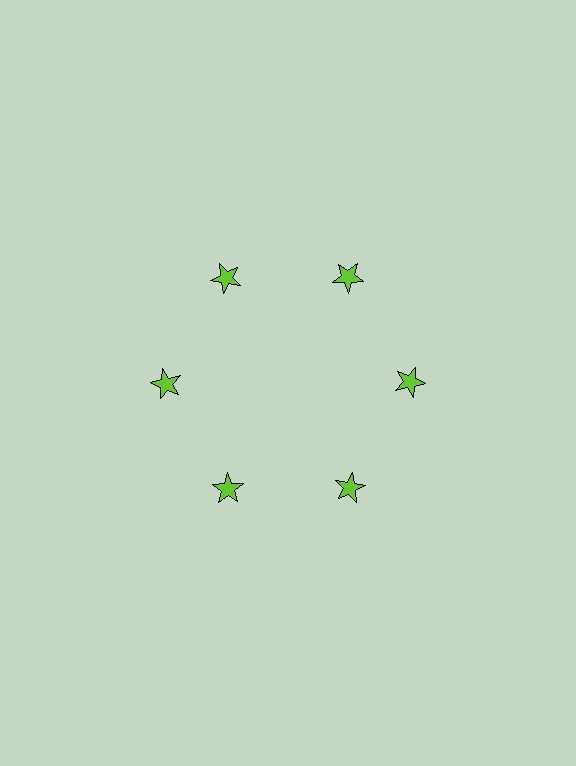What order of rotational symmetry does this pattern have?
This pattern has 6-fold rotational symmetry.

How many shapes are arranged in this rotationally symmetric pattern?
There are 6 shapes, arranged in 6 groups of 1.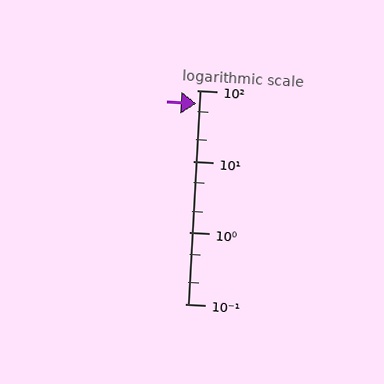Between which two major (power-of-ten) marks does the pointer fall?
The pointer is between 10 and 100.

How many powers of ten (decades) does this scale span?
The scale spans 3 decades, from 0.1 to 100.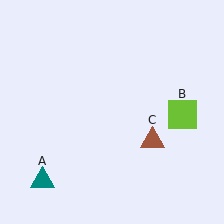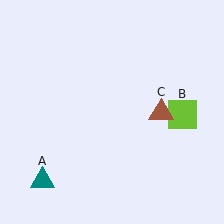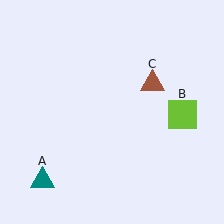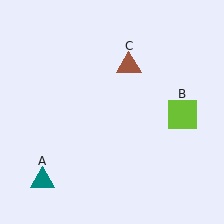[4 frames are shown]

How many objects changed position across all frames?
1 object changed position: brown triangle (object C).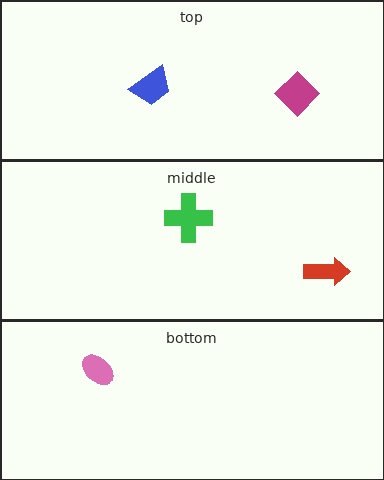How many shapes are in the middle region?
2.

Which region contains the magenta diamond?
The top region.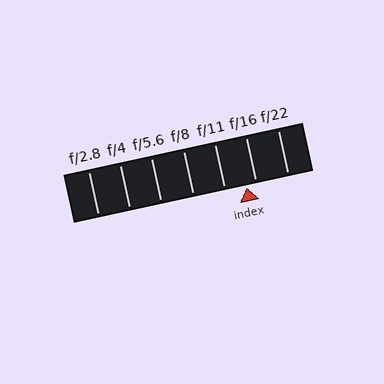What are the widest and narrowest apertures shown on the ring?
The widest aperture shown is f/2.8 and the narrowest is f/22.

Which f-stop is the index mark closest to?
The index mark is closest to f/16.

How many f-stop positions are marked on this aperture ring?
There are 7 f-stop positions marked.